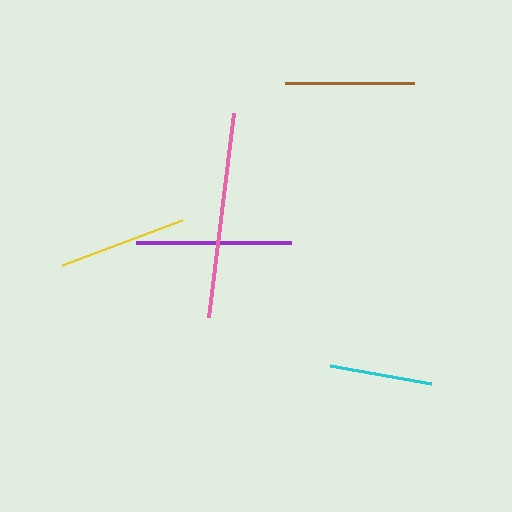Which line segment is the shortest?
The cyan line is the shortest at approximately 103 pixels.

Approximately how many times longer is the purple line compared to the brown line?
The purple line is approximately 1.2 times the length of the brown line.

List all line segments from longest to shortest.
From longest to shortest: pink, purple, brown, yellow, cyan.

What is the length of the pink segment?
The pink segment is approximately 205 pixels long.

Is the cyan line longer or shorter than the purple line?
The purple line is longer than the cyan line.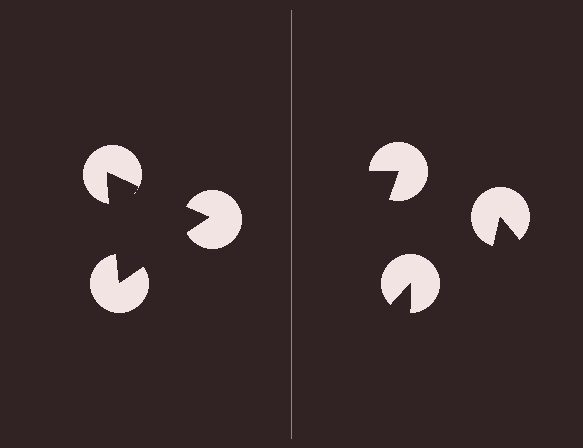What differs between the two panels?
The pac-man discs are positioned identically on both sides; only the wedge orientations differ. On the left they align to a triangle; on the right they are misaligned.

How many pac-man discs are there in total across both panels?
6 — 3 on each side.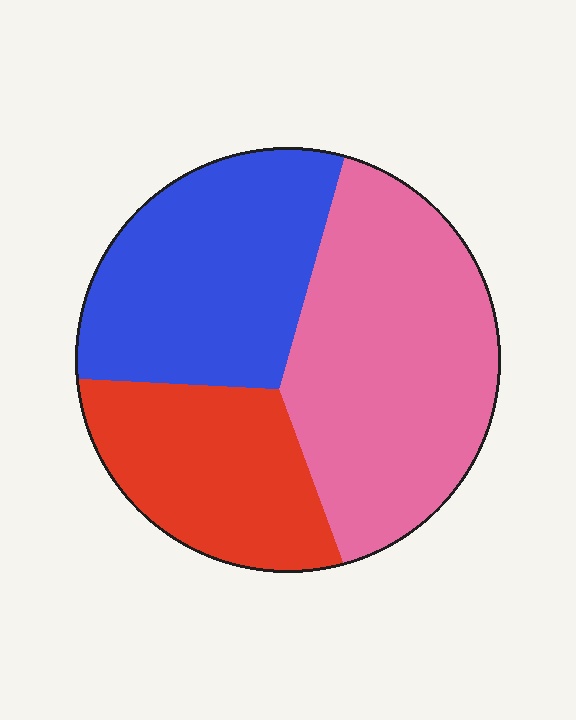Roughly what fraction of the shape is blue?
Blue takes up between a quarter and a half of the shape.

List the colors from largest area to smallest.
From largest to smallest: pink, blue, red.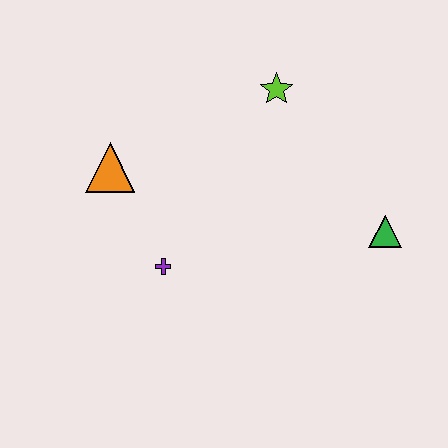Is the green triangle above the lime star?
No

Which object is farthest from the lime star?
The purple cross is farthest from the lime star.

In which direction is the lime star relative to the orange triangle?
The lime star is to the right of the orange triangle.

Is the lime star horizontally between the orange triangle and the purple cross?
No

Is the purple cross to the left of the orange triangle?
No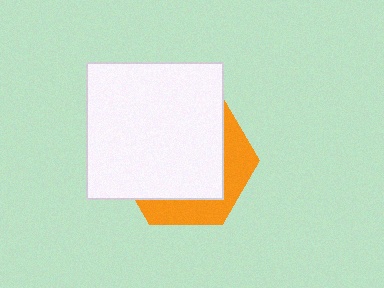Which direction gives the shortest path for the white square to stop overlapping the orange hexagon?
Moving toward the upper-left gives the shortest separation.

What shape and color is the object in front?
The object in front is a white square.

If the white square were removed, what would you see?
You would see the complete orange hexagon.